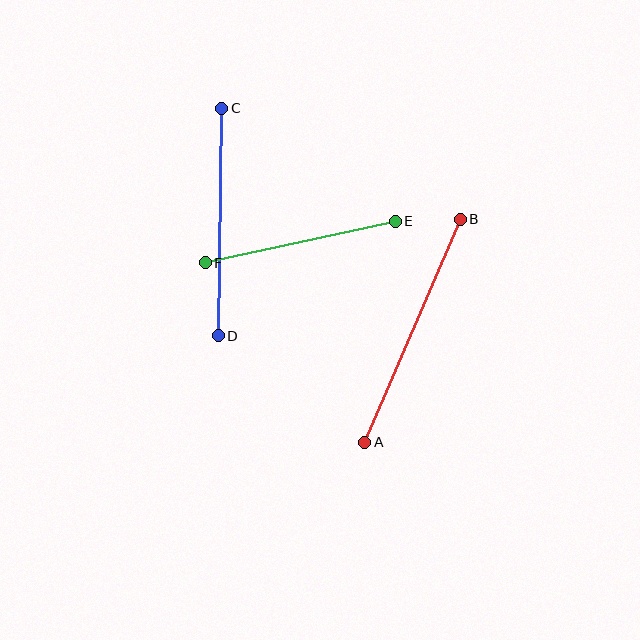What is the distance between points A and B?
The distance is approximately 243 pixels.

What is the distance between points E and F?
The distance is approximately 195 pixels.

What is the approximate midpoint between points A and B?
The midpoint is at approximately (413, 331) pixels.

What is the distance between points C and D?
The distance is approximately 227 pixels.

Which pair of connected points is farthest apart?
Points A and B are farthest apart.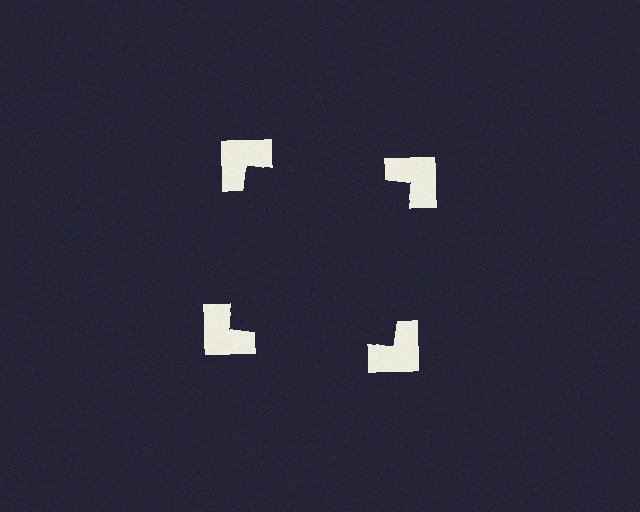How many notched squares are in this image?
There are 4 — one at each vertex of the illusory square.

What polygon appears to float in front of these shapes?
An illusory square — its edges are inferred from the aligned wedge cuts in the notched squares, not physically drawn.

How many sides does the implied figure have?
4 sides.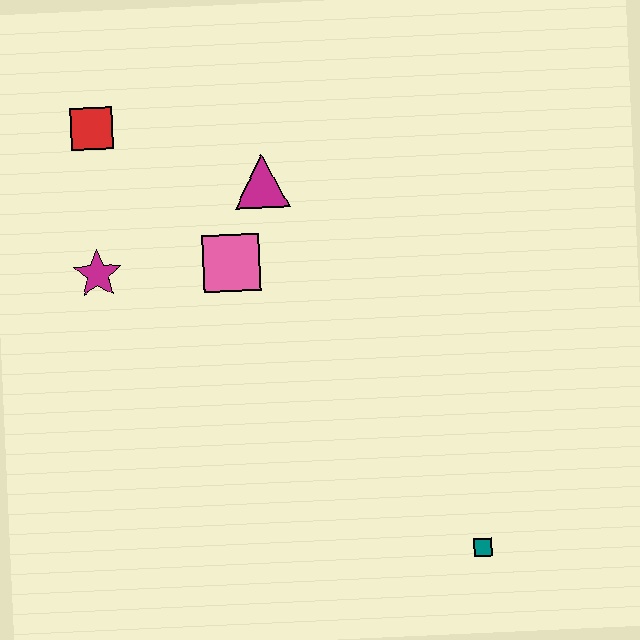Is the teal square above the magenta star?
No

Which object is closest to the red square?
The magenta star is closest to the red square.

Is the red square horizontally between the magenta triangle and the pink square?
No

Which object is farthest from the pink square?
The teal square is farthest from the pink square.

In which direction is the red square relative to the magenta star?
The red square is above the magenta star.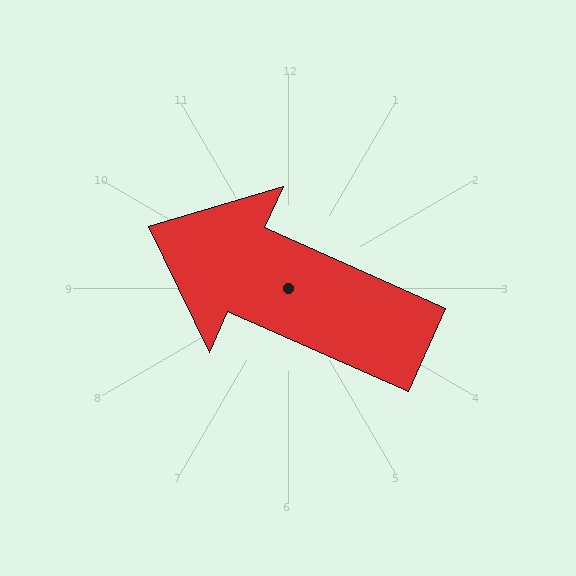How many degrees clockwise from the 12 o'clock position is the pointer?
Approximately 294 degrees.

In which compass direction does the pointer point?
Northwest.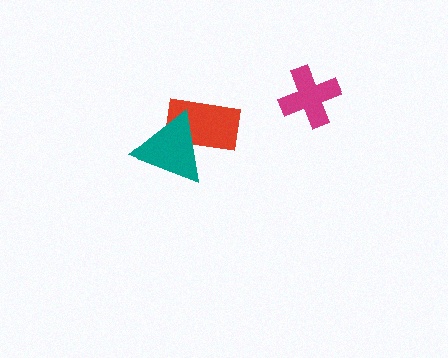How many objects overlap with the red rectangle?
1 object overlaps with the red rectangle.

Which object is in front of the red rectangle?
The teal triangle is in front of the red rectangle.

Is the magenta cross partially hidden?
No, no other shape covers it.